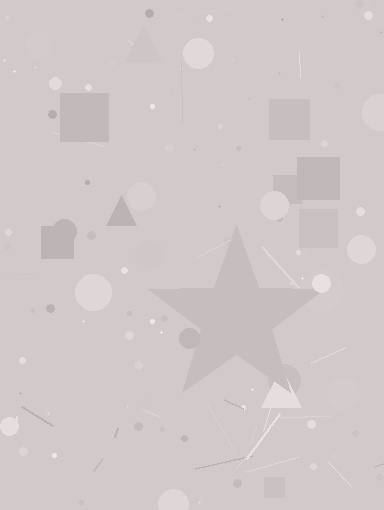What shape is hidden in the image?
A star is hidden in the image.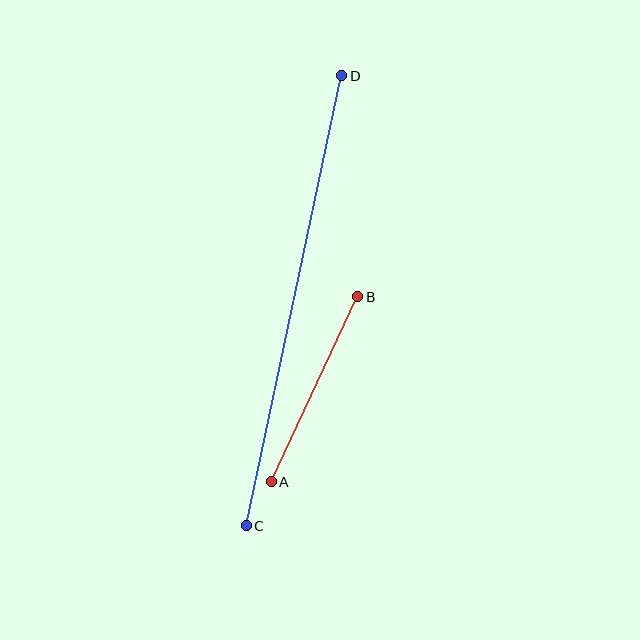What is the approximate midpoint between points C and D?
The midpoint is at approximately (294, 301) pixels.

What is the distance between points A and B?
The distance is approximately 204 pixels.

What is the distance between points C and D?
The distance is approximately 460 pixels.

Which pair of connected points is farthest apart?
Points C and D are farthest apart.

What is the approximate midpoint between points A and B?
The midpoint is at approximately (315, 389) pixels.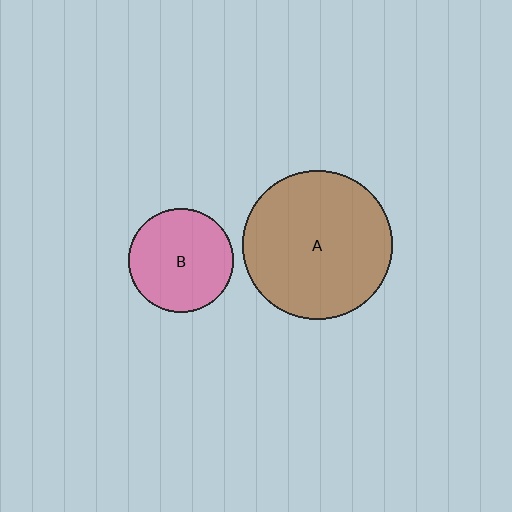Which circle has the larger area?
Circle A (brown).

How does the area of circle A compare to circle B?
Approximately 2.0 times.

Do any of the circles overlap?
No, none of the circles overlap.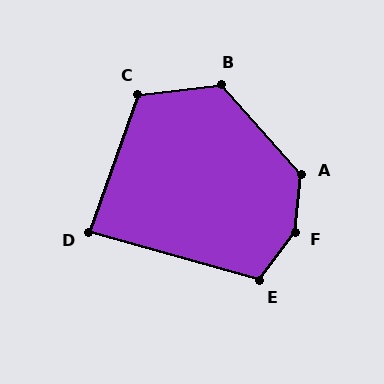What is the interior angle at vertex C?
Approximately 116 degrees (obtuse).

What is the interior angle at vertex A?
Approximately 132 degrees (obtuse).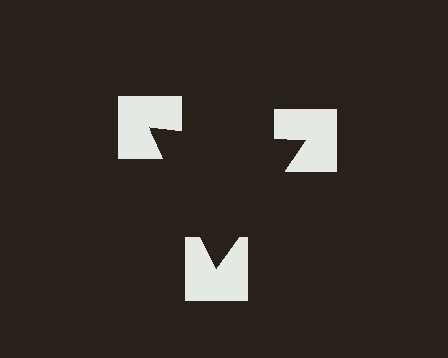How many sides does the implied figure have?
3 sides.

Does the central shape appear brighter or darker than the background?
It typically appears slightly darker than the background, even though no actual brightness change is drawn.